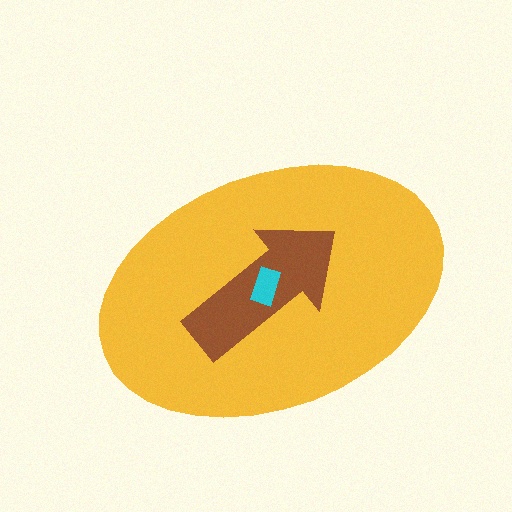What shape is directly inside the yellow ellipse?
The brown arrow.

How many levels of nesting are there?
3.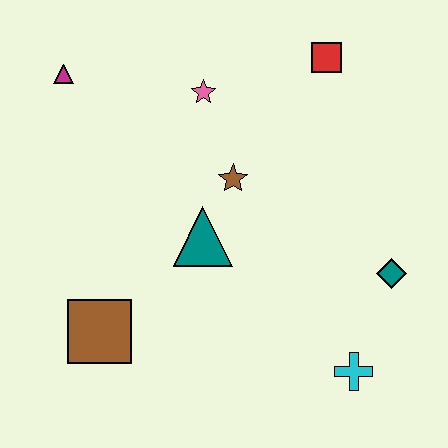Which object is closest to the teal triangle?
The brown star is closest to the teal triangle.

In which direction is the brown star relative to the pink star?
The brown star is below the pink star.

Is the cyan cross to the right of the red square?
Yes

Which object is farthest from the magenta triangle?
The cyan cross is farthest from the magenta triangle.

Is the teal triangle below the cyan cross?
No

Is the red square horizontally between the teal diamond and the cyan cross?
No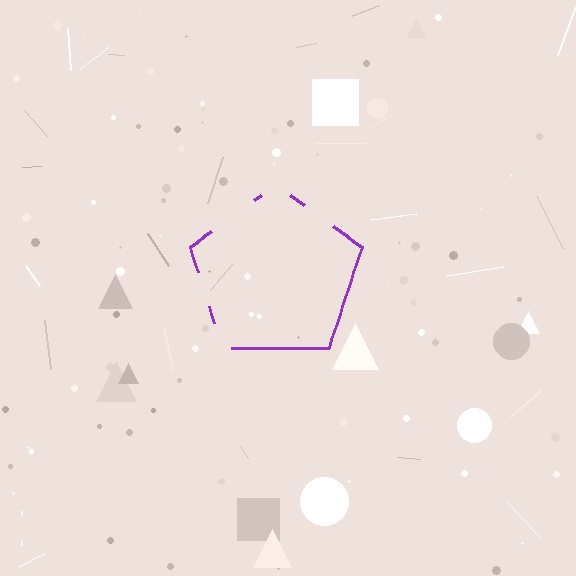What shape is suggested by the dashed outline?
The dashed outline suggests a pentagon.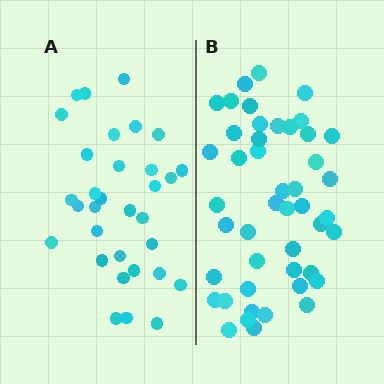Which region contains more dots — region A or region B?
Region B (the right region) has more dots.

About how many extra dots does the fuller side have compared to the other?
Region B has approximately 15 more dots than region A.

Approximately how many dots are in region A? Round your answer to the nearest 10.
About 30 dots. (The exact count is 32, which rounds to 30.)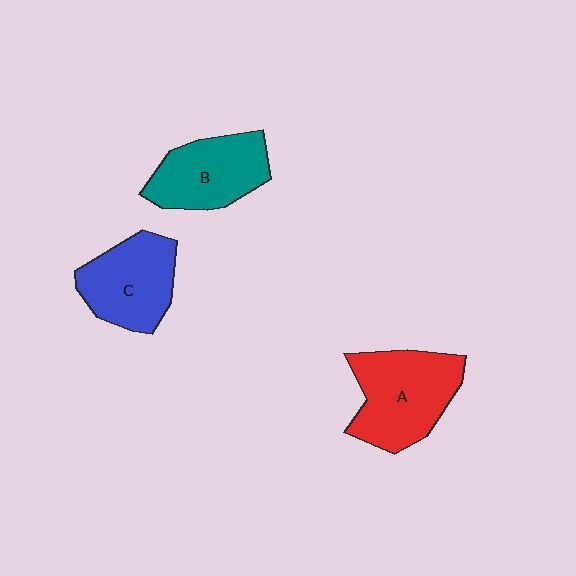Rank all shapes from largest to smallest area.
From largest to smallest: A (red), C (blue), B (teal).